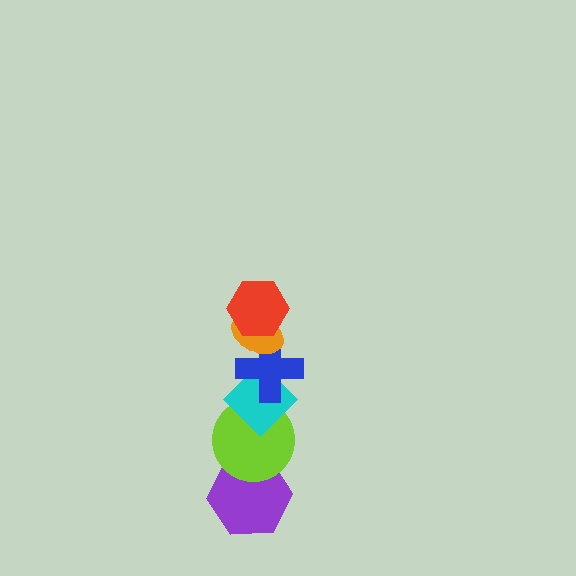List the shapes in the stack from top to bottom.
From top to bottom: the red hexagon, the orange ellipse, the blue cross, the cyan diamond, the lime circle, the purple hexagon.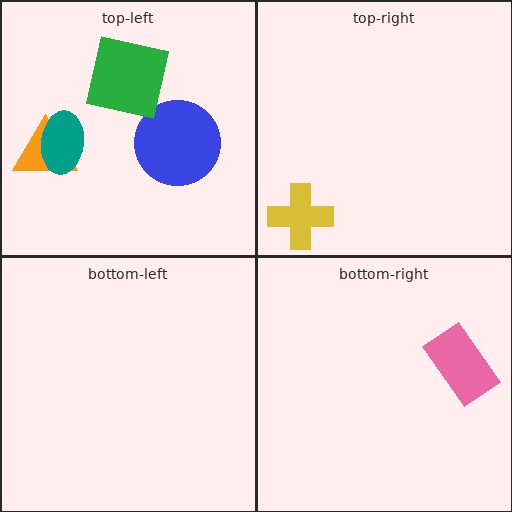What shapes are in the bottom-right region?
The pink rectangle.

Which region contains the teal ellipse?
The top-left region.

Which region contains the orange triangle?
The top-left region.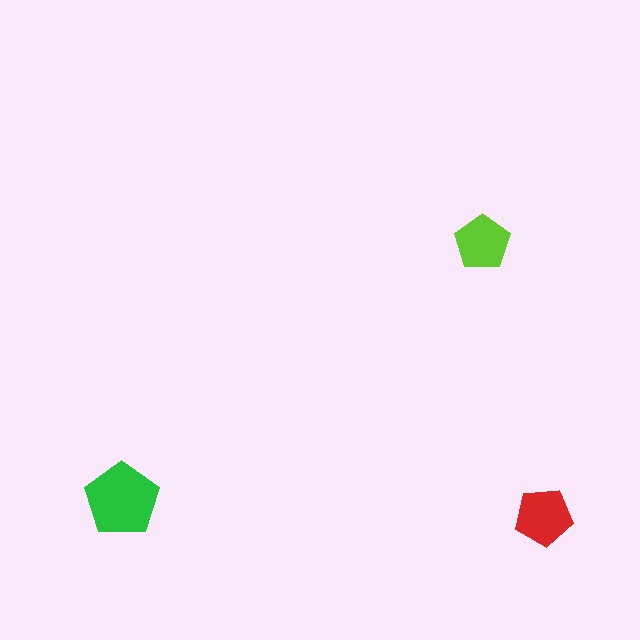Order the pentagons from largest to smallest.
the green one, the red one, the lime one.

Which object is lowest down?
The red pentagon is bottommost.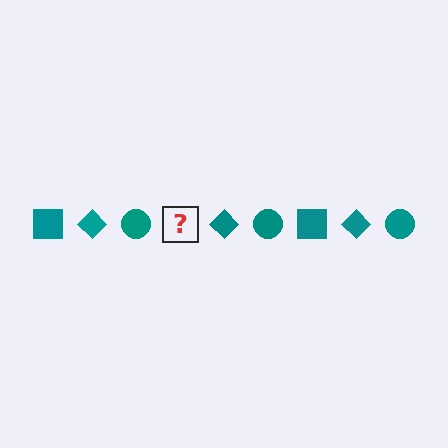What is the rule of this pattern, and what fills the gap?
The rule is that the pattern cycles through square, diamond, circle shapes in teal. The gap should be filled with a teal square.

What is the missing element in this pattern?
The missing element is a teal square.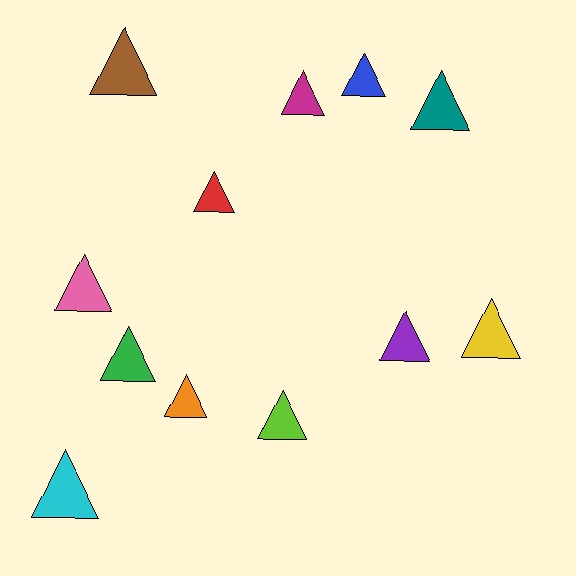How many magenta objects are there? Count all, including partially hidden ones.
There is 1 magenta object.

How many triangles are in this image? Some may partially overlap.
There are 12 triangles.